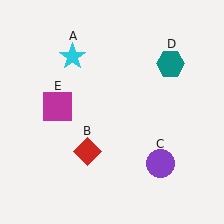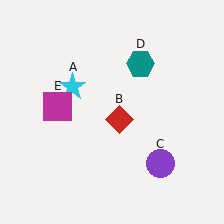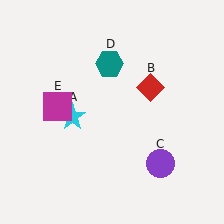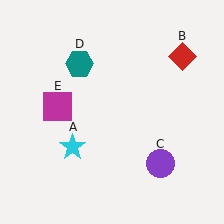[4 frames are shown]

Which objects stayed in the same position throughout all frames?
Purple circle (object C) and magenta square (object E) remained stationary.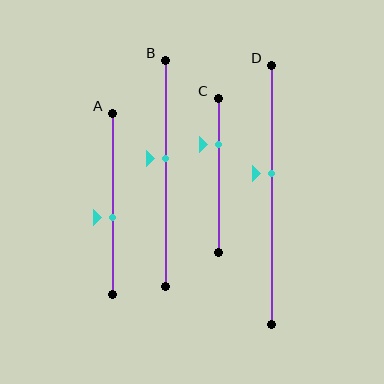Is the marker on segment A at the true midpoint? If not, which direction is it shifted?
No, the marker on segment A is shifted downward by about 8% of the segment length.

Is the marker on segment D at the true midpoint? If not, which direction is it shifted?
No, the marker on segment D is shifted upward by about 8% of the segment length.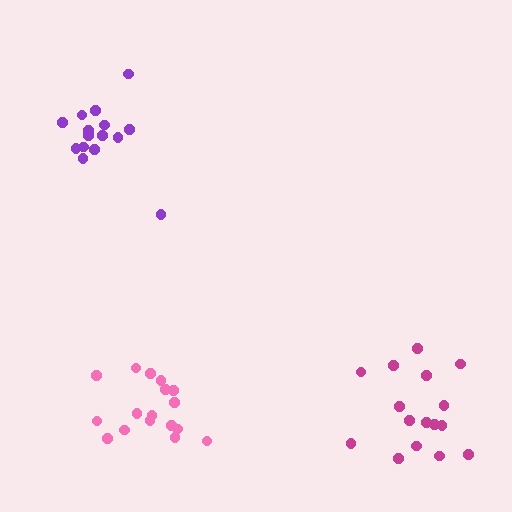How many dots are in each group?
Group 1: 17 dots, Group 2: 16 dots, Group 3: 15 dots (48 total).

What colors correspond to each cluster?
The clusters are colored: pink, magenta, purple.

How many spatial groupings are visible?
There are 3 spatial groupings.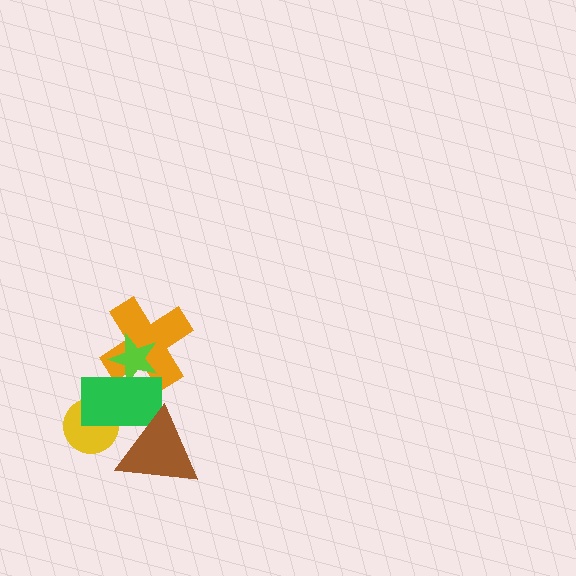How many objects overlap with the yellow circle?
1 object overlaps with the yellow circle.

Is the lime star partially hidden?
Yes, it is partially covered by another shape.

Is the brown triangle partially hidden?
No, no other shape covers it.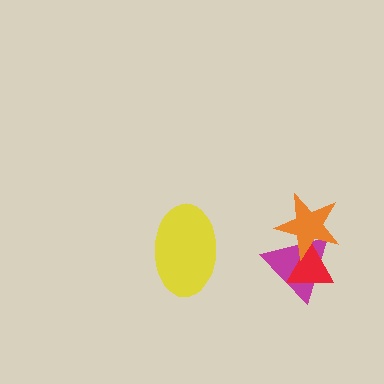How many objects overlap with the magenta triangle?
2 objects overlap with the magenta triangle.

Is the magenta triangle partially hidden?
Yes, it is partially covered by another shape.